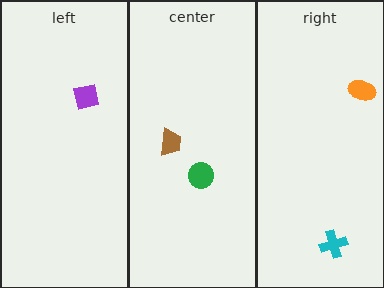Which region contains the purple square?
The left region.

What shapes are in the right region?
The orange ellipse, the cyan cross.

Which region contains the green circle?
The center region.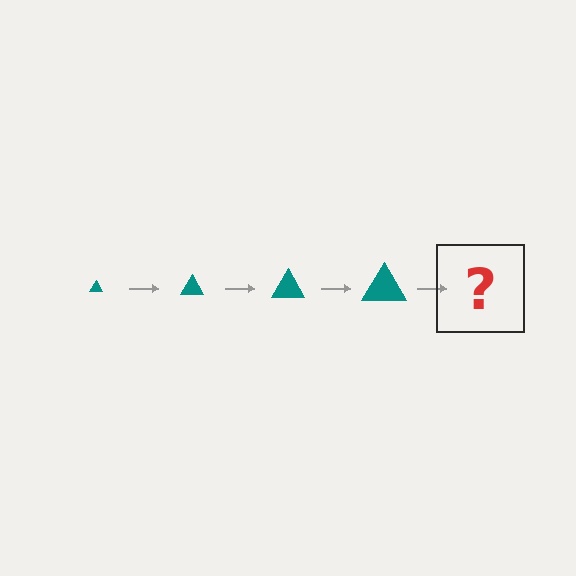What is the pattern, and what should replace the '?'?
The pattern is that the triangle gets progressively larger each step. The '?' should be a teal triangle, larger than the previous one.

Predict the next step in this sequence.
The next step is a teal triangle, larger than the previous one.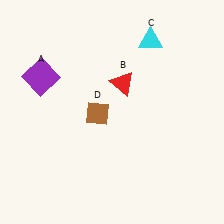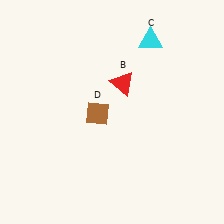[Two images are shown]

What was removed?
The purple square (A) was removed in Image 2.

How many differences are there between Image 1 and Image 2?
There is 1 difference between the two images.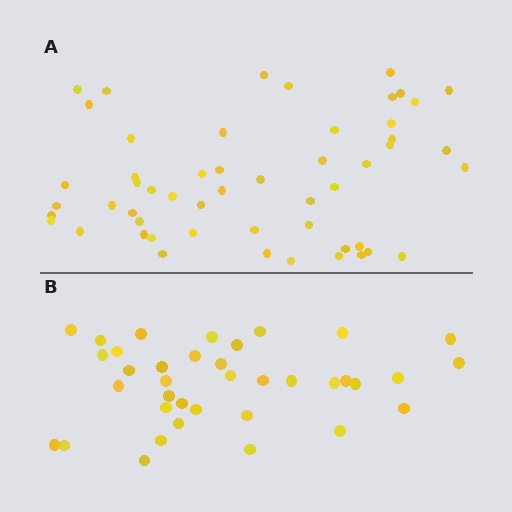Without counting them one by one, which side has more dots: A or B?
Region A (the top region) has more dots.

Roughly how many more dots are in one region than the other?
Region A has approximately 15 more dots than region B.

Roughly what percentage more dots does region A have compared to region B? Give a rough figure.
About 45% more.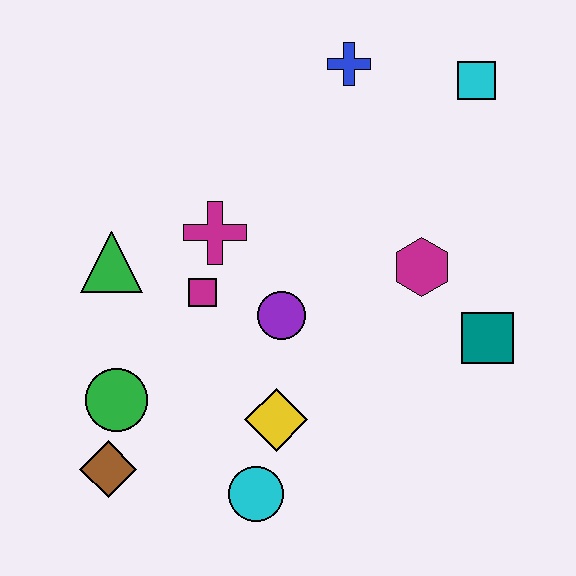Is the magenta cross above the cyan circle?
Yes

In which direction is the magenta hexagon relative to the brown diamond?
The magenta hexagon is to the right of the brown diamond.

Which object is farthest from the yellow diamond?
The cyan square is farthest from the yellow diamond.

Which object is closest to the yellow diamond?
The cyan circle is closest to the yellow diamond.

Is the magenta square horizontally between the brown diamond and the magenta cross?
Yes